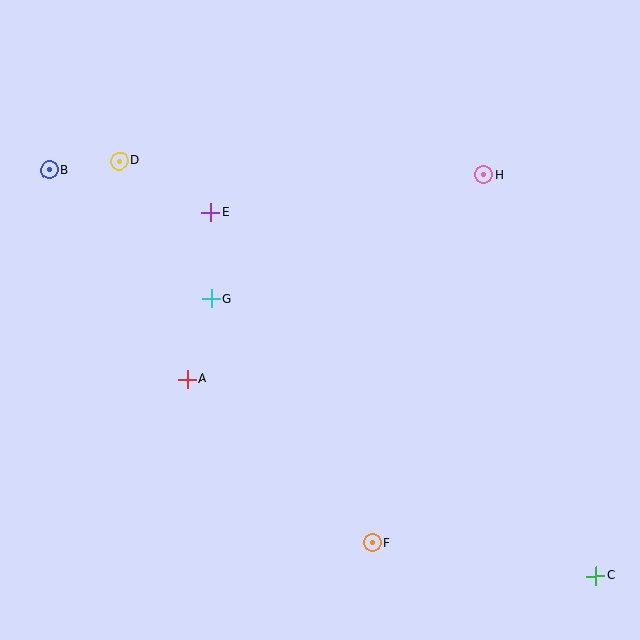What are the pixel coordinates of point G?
Point G is at (211, 299).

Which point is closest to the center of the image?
Point G at (211, 299) is closest to the center.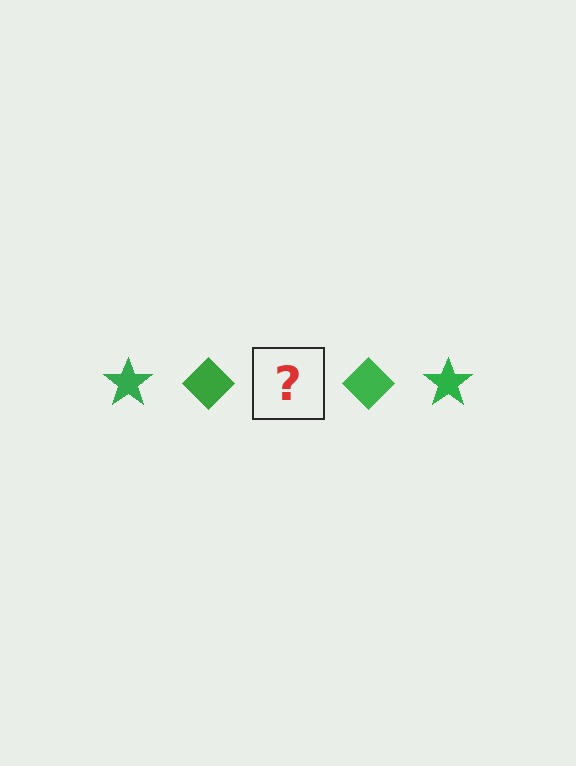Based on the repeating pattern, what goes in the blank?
The blank should be a green star.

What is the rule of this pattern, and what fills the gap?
The rule is that the pattern cycles through star, diamond shapes in green. The gap should be filled with a green star.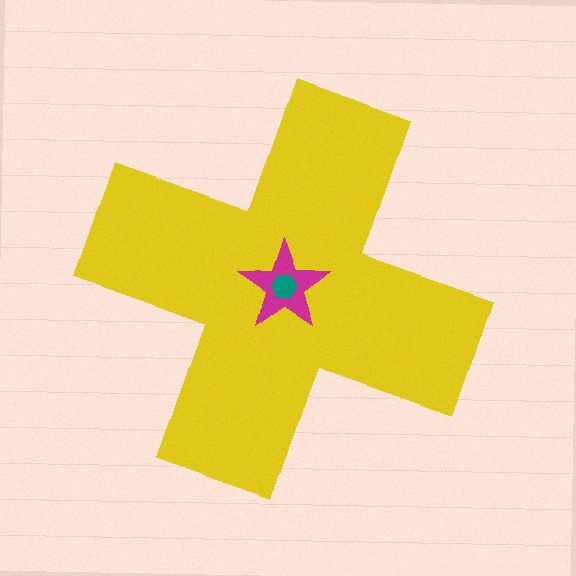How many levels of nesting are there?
3.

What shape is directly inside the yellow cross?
The magenta star.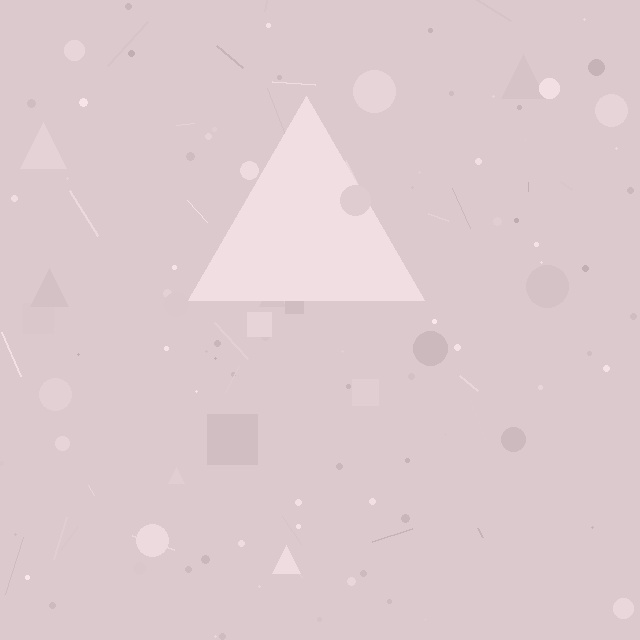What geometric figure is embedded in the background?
A triangle is embedded in the background.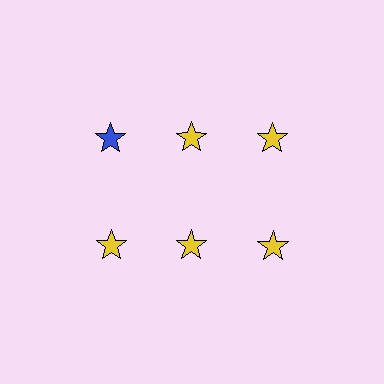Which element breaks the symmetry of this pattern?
The blue star in the top row, leftmost column breaks the symmetry. All other shapes are yellow stars.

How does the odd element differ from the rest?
It has a different color: blue instead of yellow.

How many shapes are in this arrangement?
There are 6 shapes arranged in a grid pattern.